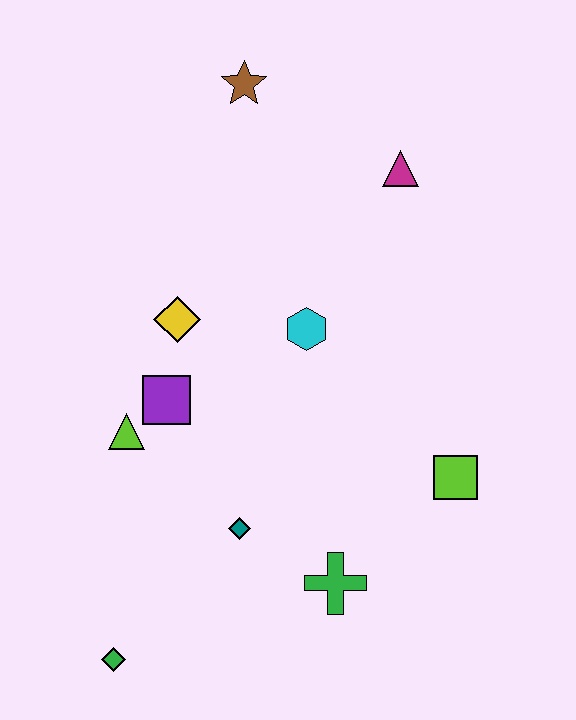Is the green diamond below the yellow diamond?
Yes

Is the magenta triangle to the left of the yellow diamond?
No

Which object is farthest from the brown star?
The green diamond is farthest from the brown star.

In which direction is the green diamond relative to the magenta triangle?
The green diamond is below the magenta triangle.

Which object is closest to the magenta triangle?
The brown star is closest to the magenta triangle.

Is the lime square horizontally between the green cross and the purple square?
No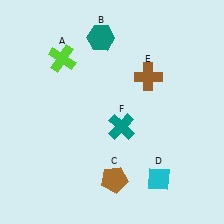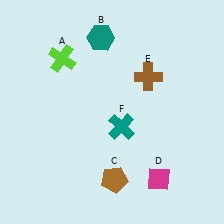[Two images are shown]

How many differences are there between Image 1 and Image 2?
There is 1 difference between the two images.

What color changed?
The diamond (D) changed from cyan in Image 1 to magenta in Image 2.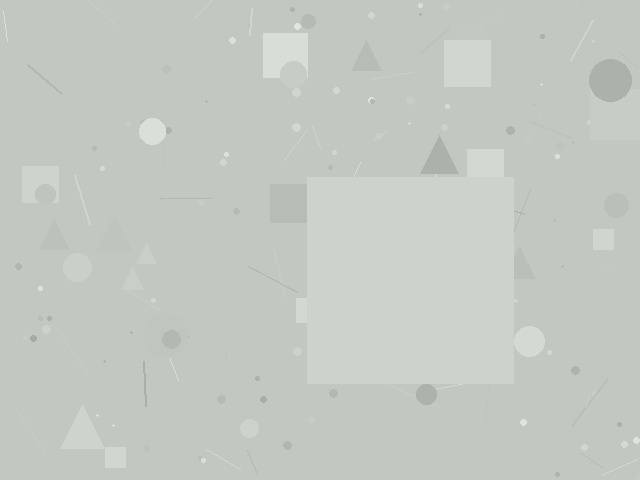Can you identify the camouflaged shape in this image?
The camouflaged shape is a square.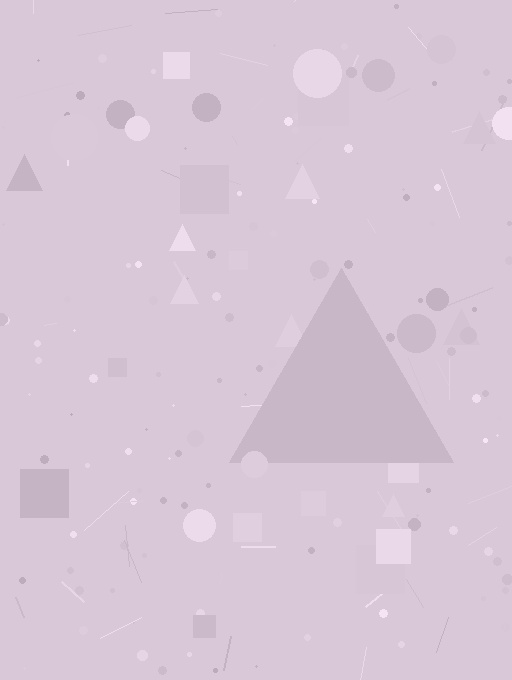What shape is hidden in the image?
A triangle is hidden in the image.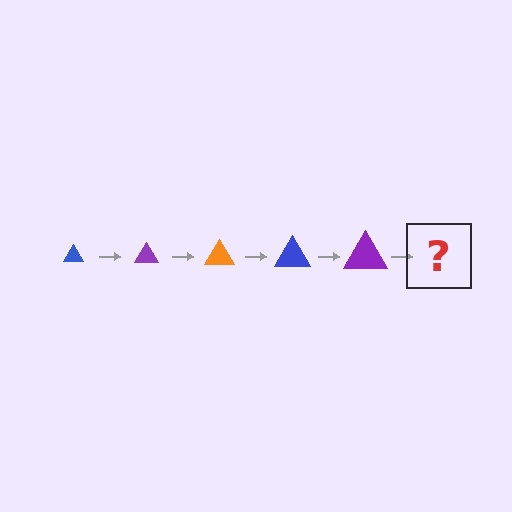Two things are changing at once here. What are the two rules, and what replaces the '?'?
The two rules are that the triangle grows larger each step and the color cycles through blue, purple, and orange. The '?' should be an orange triangle, larger than the previous one.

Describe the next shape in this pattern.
It should be an orange triangle, larger than the previous one.